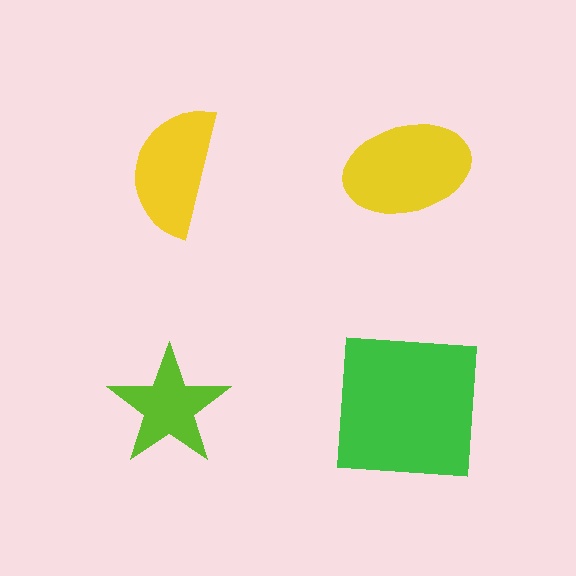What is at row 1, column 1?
A yellow semicircle.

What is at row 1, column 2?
A yellow ellipse.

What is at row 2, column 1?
A lime star.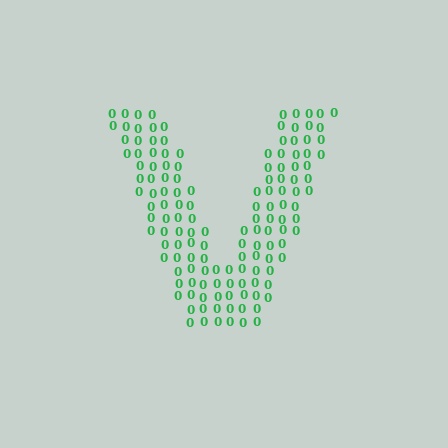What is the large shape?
The large shape is the letter V.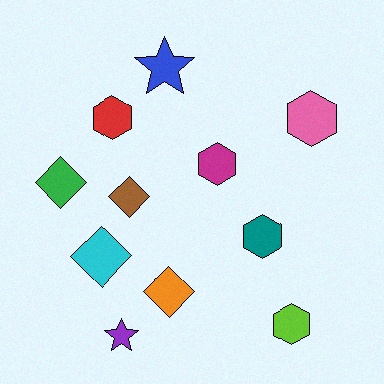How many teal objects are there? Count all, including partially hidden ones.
There is 1 teal object.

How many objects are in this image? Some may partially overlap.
There are 11 objects.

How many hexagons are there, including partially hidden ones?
There are 5 hexagons.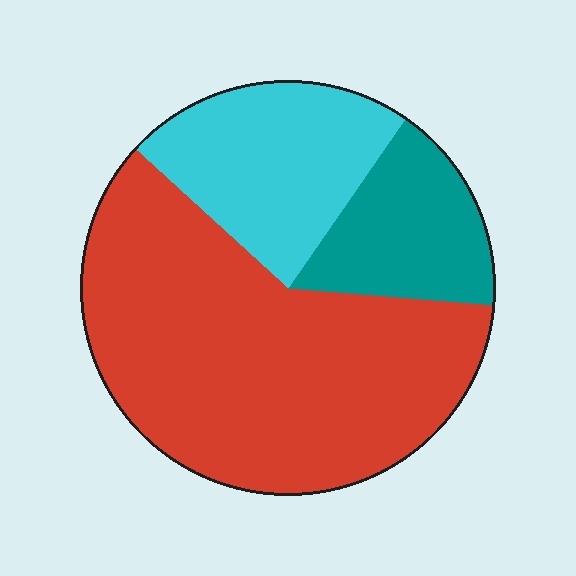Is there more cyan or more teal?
Cyan.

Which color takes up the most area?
Red, at roughly 60%.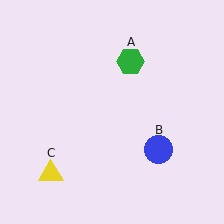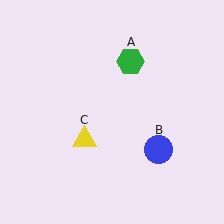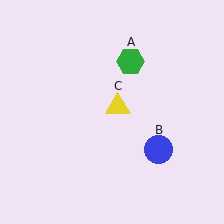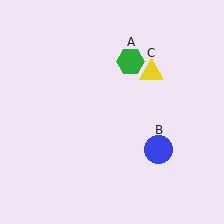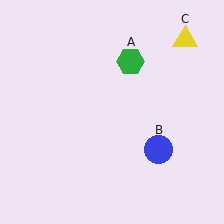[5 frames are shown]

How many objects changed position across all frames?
1 object changed position: yellow triangle (object C).